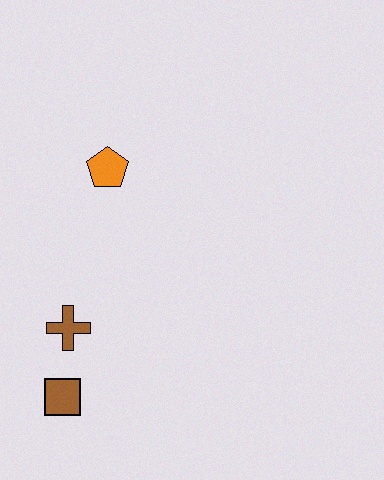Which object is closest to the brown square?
The brown cross is closest to the brown square.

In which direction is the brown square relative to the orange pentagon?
The brown square is below the orange pentagon.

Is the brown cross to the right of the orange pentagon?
No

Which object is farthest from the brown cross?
The orange pentagon is farthest from the brown cross.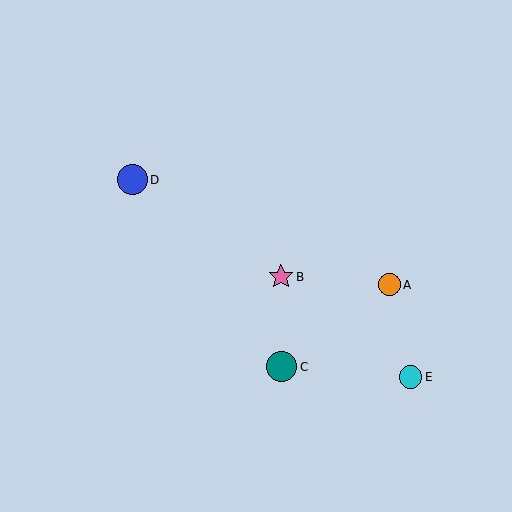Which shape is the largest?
The teal circle (labeled C) is the largest.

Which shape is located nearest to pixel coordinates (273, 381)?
The teal circle (labeled C) at (282, 367) is nearest to that location.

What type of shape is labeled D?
Shape D is a blue circle.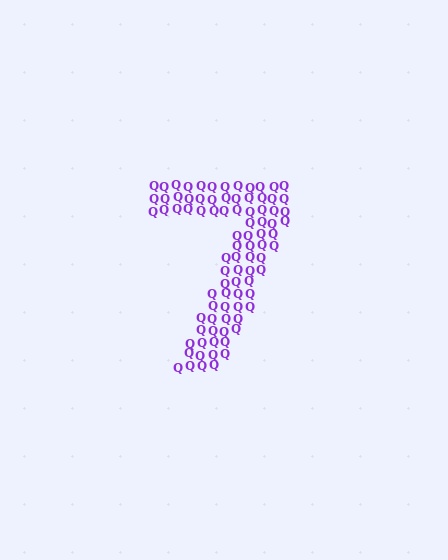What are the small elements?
The small elements are letter Q's.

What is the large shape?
The large shape is the digit 7.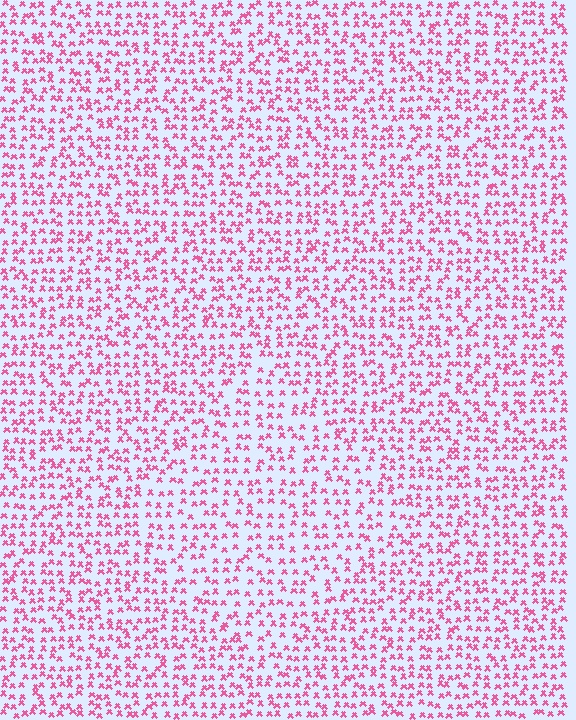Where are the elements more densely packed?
The elements are more densely packed outside the diamond boundary.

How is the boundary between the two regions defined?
The boundary is defined by a change in element density (approximately 1.4x ratio). All elements are the same color, size, and shape.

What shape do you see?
I see a diamond.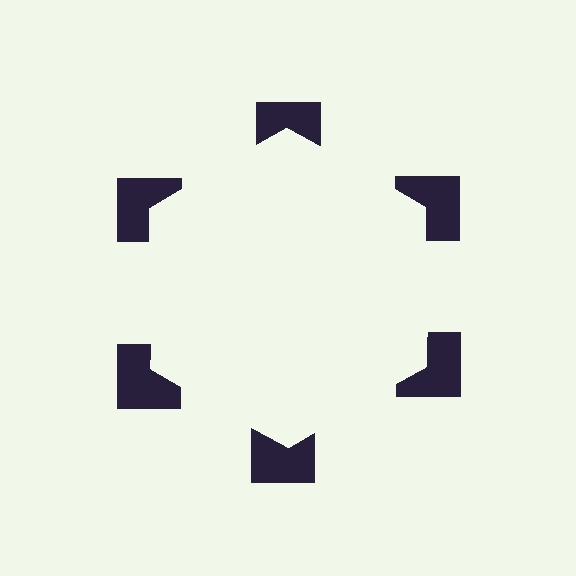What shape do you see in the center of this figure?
An illusory hexagon — its edges are inferred from the aligned wedge cuts in the notched squares, not physically drawn.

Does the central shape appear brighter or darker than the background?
It typically appears slightly brighter than the background, even though no actual brightness change is drawn.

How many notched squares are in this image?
There are 6 — one at each vertex of the illusory hexagon.